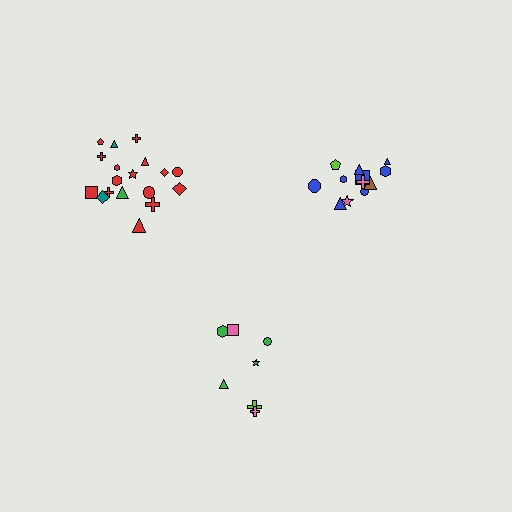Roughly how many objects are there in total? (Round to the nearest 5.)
Roughly 35 objects in total.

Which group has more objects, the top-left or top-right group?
The top-left group.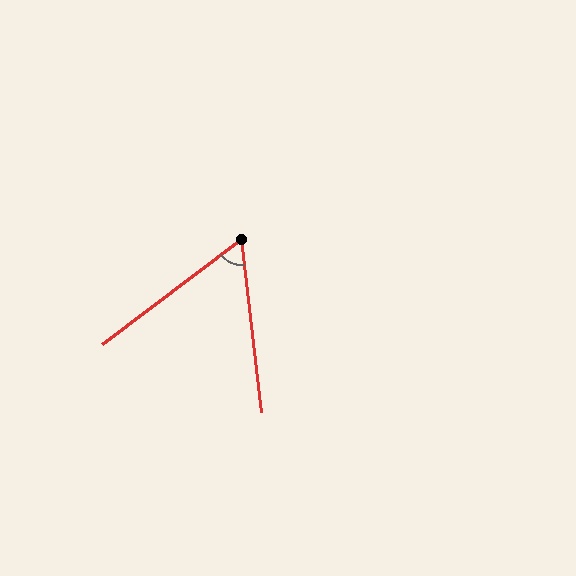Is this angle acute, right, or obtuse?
It is acute.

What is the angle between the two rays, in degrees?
Approximately 60 degrees.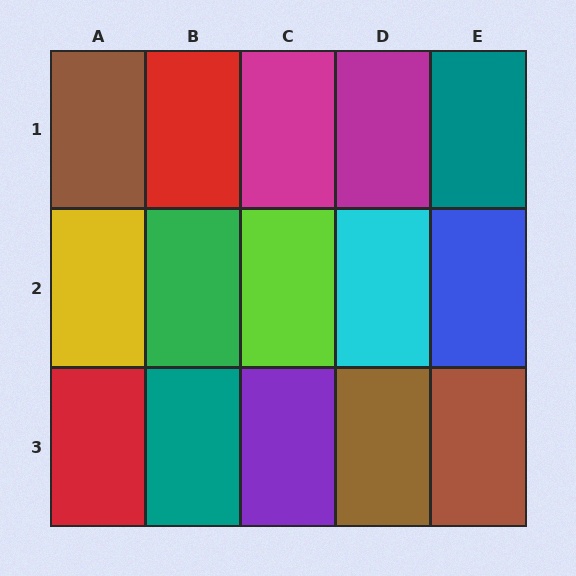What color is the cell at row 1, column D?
Magenta.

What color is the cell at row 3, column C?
Purple.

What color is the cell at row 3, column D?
Brown.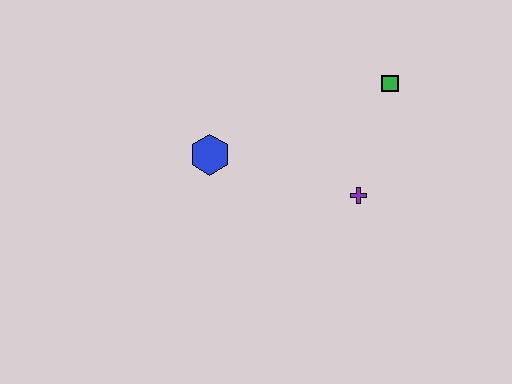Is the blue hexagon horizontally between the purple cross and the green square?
No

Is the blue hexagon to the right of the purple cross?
No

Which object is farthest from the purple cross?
The blue hexagon is farthest from the purple cross.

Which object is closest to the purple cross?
The green square is closest to the purple cross.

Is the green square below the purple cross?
No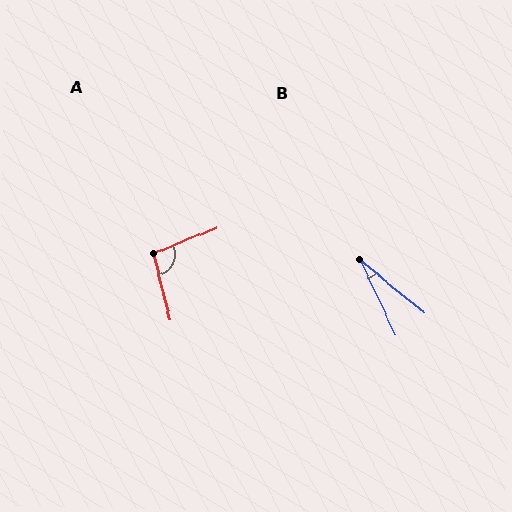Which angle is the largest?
A, at approximately 98 degrees.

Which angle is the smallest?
B, at approximately 26 degrees.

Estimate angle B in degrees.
Approximately 26 degrees.